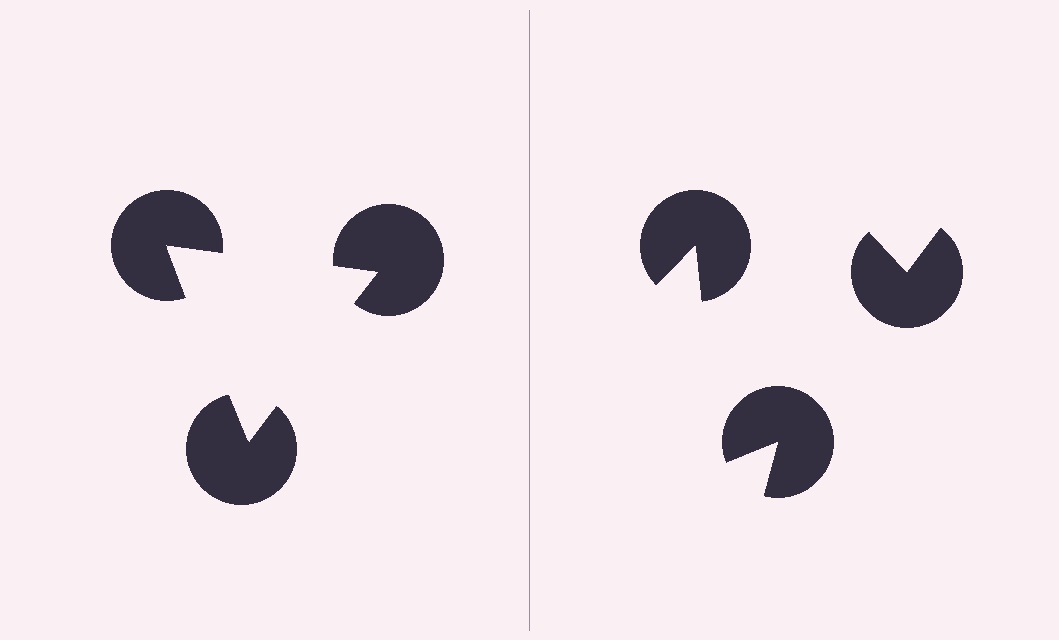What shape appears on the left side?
An illusory triangle.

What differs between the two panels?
The pac-man discs are positioned identically on both sides; only the wedge orientations differ. On the left they align to a triangle; on the right they are misaligned.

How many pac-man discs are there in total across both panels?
6 — 3 on each side.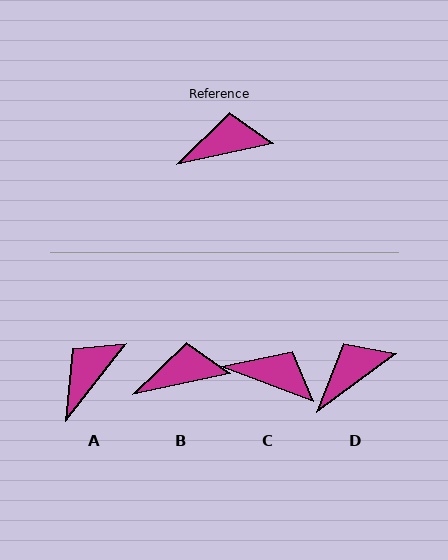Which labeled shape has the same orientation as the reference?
B.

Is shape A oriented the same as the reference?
No, it is off by about 40 degrees.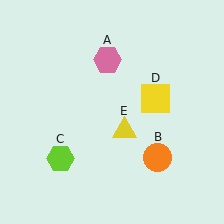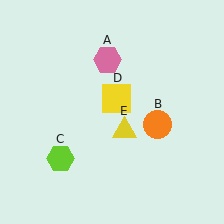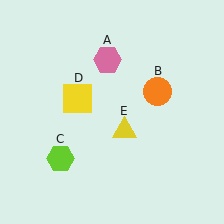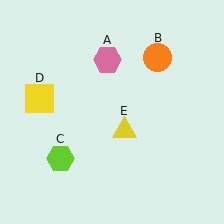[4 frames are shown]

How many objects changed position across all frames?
2 objects changed position: orange circle (object B), yellow square (object D).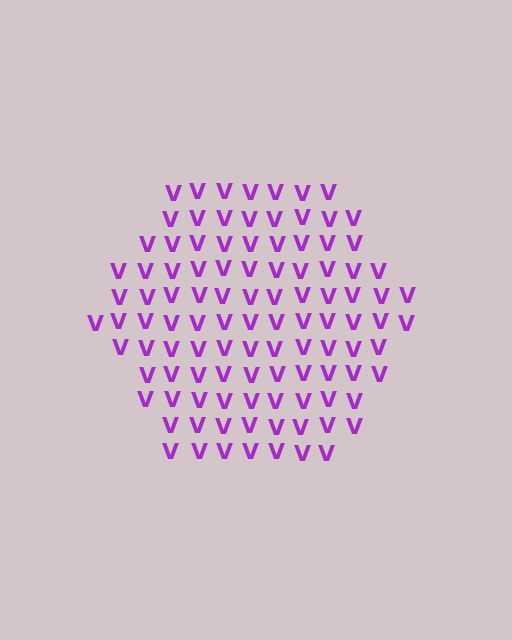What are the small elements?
The small elements are letter V's.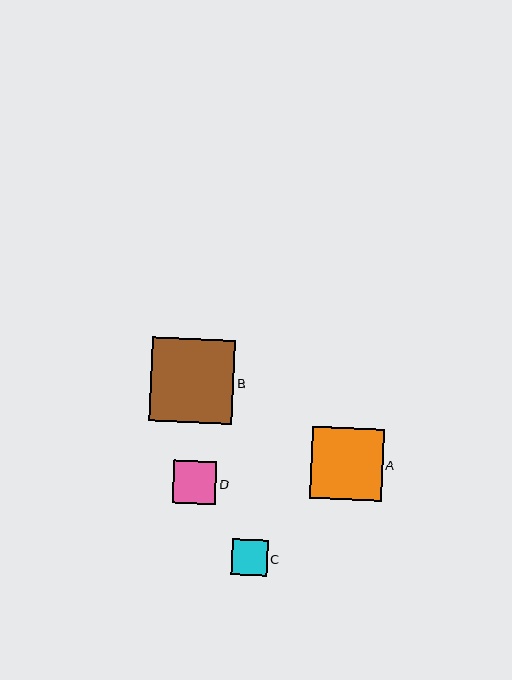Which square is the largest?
Square B is the largest with a size of approximately 84 pixels.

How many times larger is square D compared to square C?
Square D is approximately 1.2 times the size of square C.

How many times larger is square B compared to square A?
Square B is approximately 1.2 times the size of square A.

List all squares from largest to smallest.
From largest to smallest: B, A, D, C.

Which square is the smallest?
Square C is the smallest with a size of approximately 36 pixels.